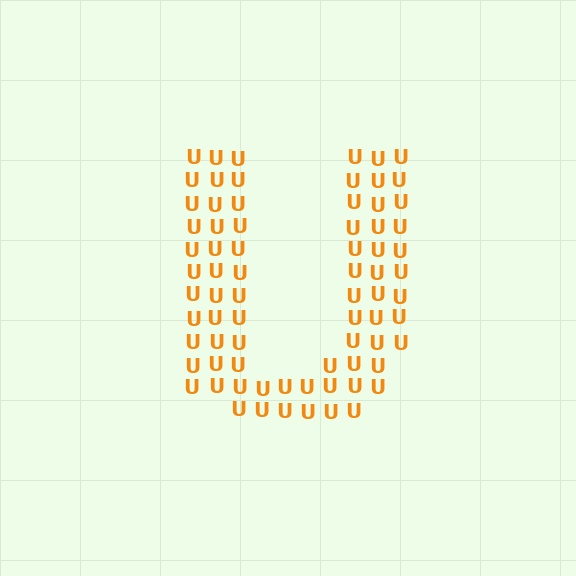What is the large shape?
The large shape is the letter U.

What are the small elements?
The small elements are letter U's.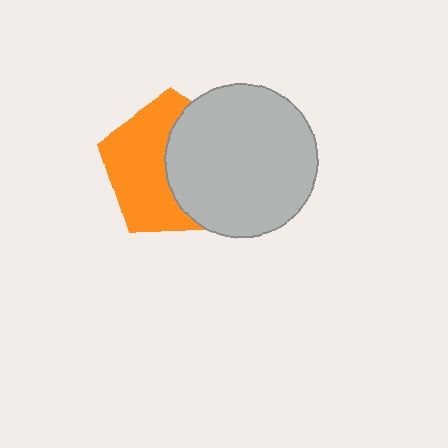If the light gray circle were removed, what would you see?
You would see the complete orange pentagon.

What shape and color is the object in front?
The object in front is a light gray circle.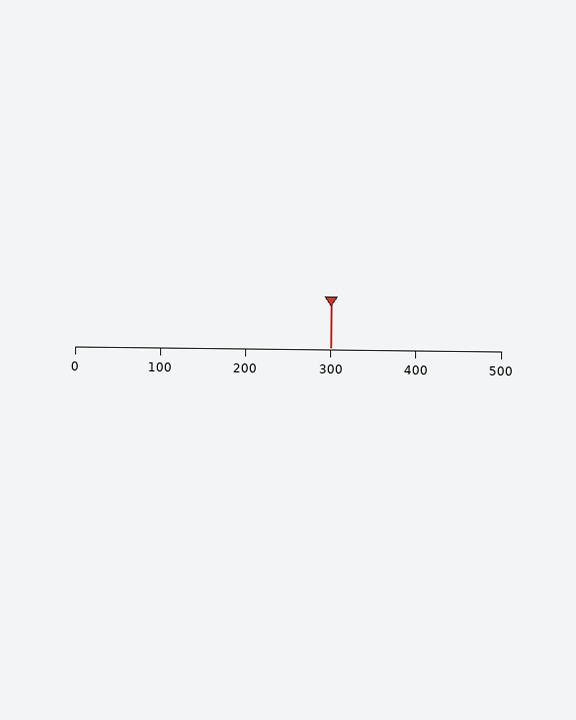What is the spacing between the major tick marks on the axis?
The major ticks are spaced 100 apart.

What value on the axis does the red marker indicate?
The marker indicates approximately 300.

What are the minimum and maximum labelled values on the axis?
The axis runs from 0 to 500.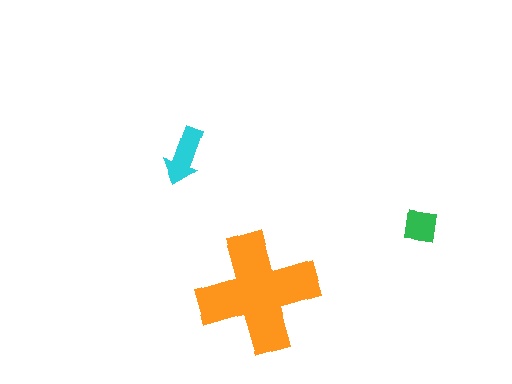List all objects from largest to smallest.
The orange cross, the cyan arrow, the green square.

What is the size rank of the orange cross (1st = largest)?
1st.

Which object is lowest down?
The orange cross is bottommost.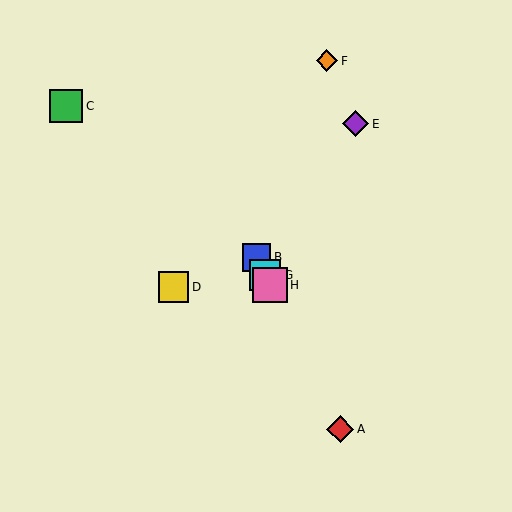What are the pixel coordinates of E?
Object E is at (356, 124).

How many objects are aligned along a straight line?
4 objects (A, B, G, H) are aligned along a straight line.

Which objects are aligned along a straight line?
Objects A, B, G, H are aligned along a straight line.